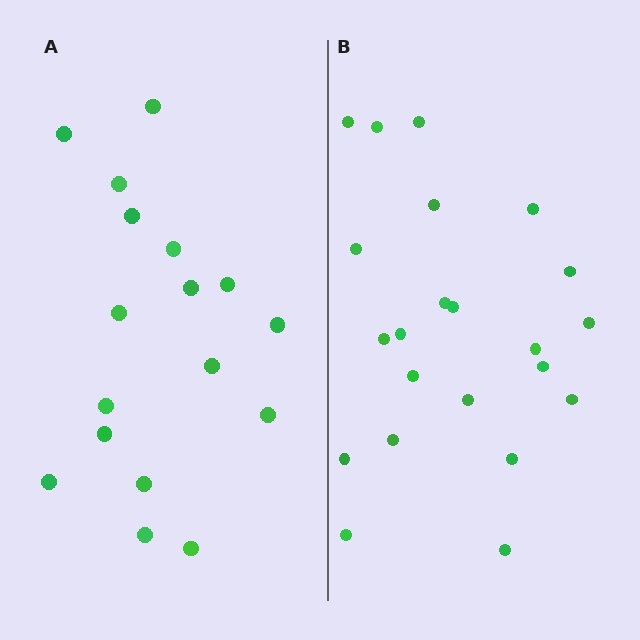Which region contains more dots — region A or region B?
Region B (the right region) has more dots.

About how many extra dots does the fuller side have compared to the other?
Region B has about 5 more dots than region A.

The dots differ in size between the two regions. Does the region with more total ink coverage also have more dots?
No. Region A has more total ink coverage because its dots are larger, but region B actually contains more individual dots. Total area can be misleading — the number of items is what matters here.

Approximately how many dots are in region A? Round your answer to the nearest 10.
About 20 dots. (The exact count is 17, which rounds to 20.)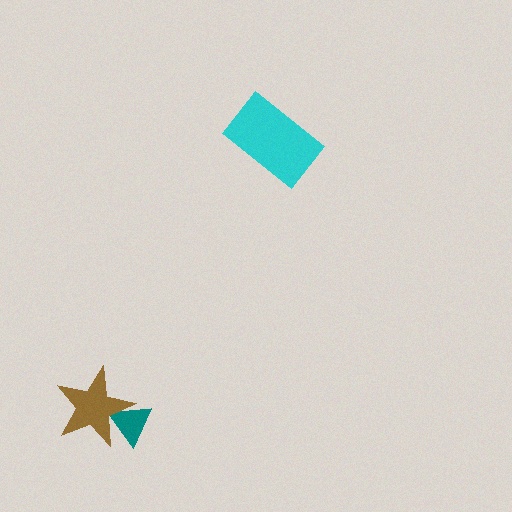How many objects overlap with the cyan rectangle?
0 objects overlap with the cyan rectangle.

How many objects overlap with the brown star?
1 object overlaps with the brown star.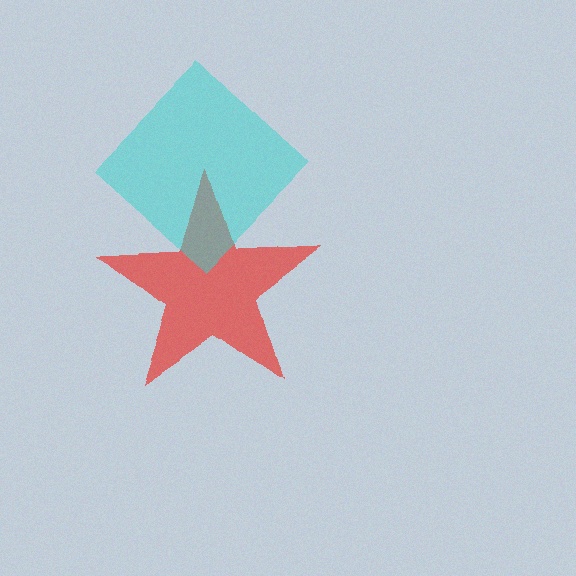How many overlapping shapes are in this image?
There are 2 overlapping shapes in the image.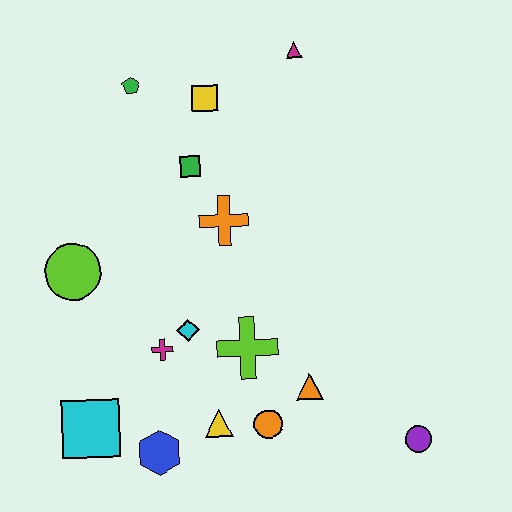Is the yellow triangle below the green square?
Yes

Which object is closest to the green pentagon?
The yellow square is closest to the green pentagon.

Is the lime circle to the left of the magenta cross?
Yes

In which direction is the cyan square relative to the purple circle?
The cyan square is to the left of the purple circle.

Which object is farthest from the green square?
The purple circle is farthest from the green square.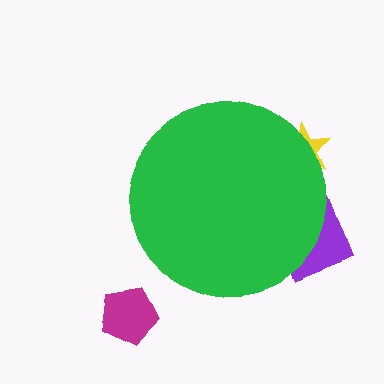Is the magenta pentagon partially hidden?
No, the magenta pentagon is fully visible.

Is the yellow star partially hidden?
Yes, the yellow star is partially hidden behind the green circle.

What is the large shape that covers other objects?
A green circle.